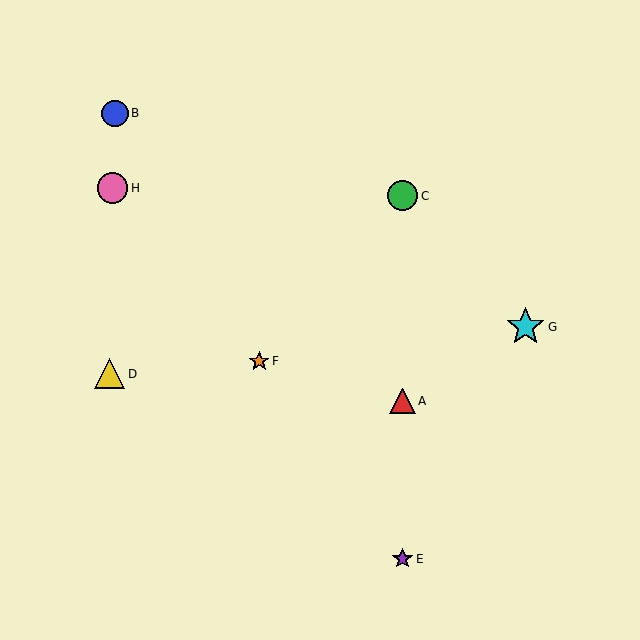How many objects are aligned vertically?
3 objects (A, C, E) are aligned vertically.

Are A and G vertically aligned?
No, A is at x≈402 and G is at x≈525.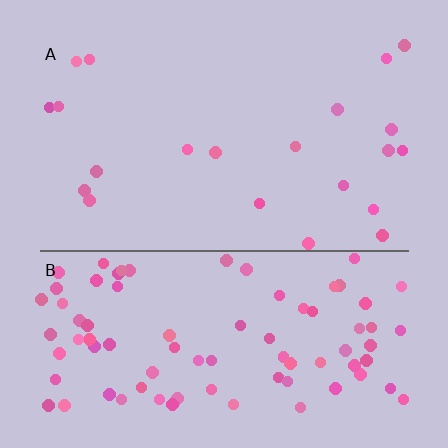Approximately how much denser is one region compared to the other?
Approximately 4.1× — region B over region A.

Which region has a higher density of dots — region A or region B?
B (the bottom).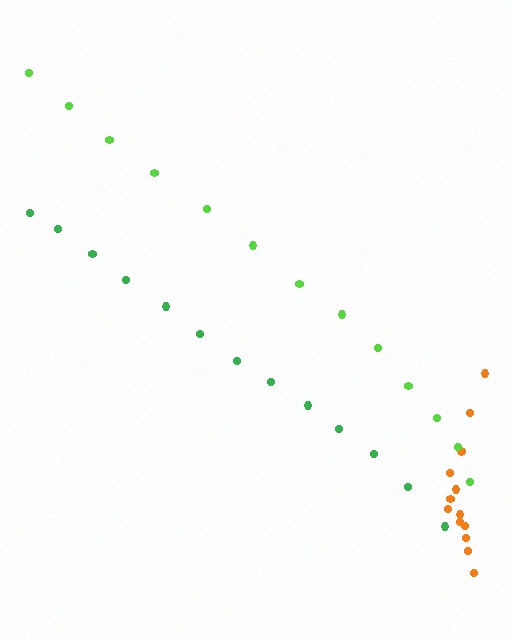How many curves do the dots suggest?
There are 3 distinct paths.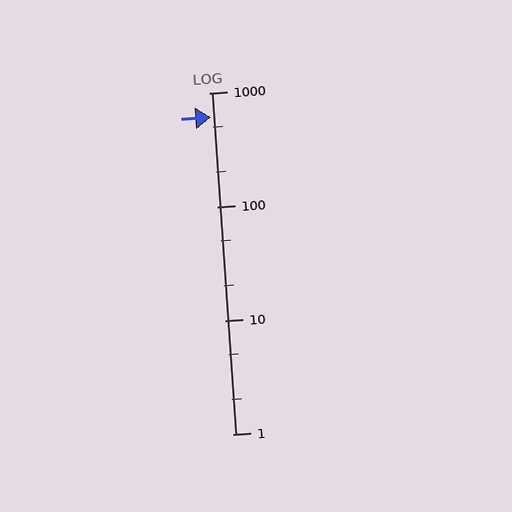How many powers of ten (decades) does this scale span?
The scale spans 3 decades, from 1 to 1000.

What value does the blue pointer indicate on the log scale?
The pointer indicates approximately 610.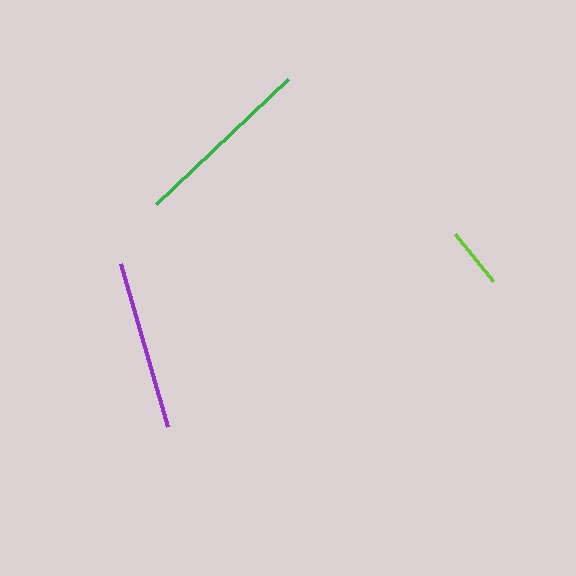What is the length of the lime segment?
The lime segment is approximately 61 pixels long.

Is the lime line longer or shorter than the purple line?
The purple line is longer than the lime line.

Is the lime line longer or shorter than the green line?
The green line is longer than the lime line.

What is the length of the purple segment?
The purple segment is approximately 170 pixels long.